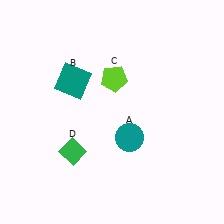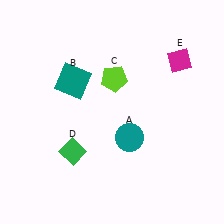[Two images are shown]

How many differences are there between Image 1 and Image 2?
There is 1 difference between the two images.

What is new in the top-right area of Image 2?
A magenta diamond (E) was added in the top-right area of Image 2.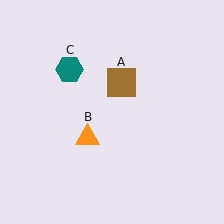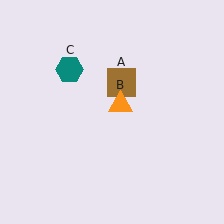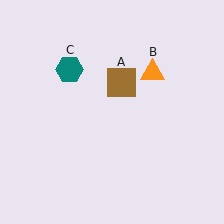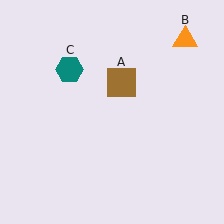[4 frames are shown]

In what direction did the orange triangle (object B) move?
The orange triangle (object B) moved up and to the right.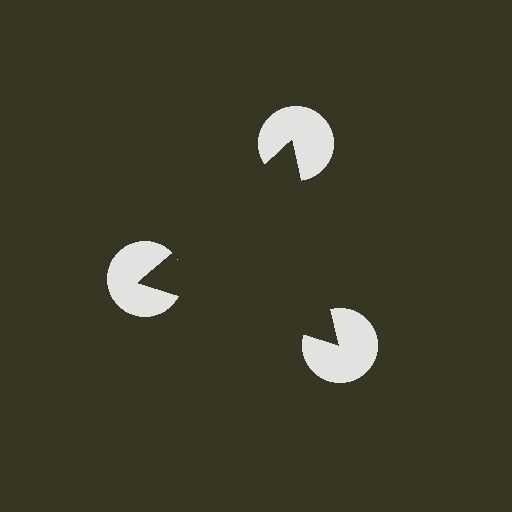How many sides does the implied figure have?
3 sides.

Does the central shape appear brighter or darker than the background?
It typically appears slightly darker than the background, even though no actual brightness change is drawn.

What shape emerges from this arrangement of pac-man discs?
An illusory triangle — its edges are inferred from the aligned wedge cuts in the pac-man discs, not physically drawn.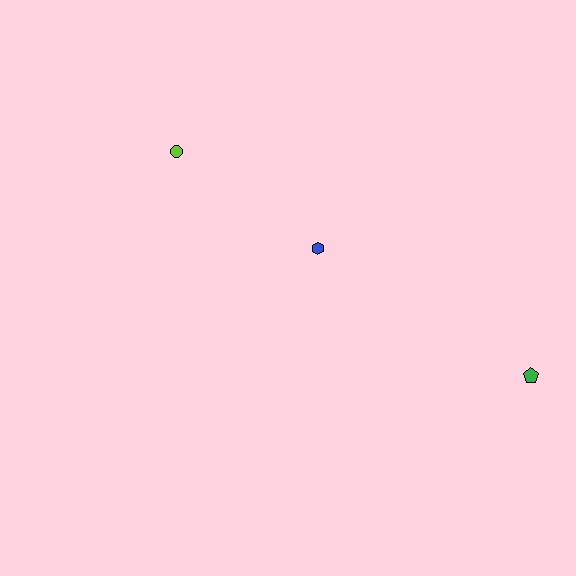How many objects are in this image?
There are 3 objects.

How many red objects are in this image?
There are no red objects.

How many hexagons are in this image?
There is 1 hexagon.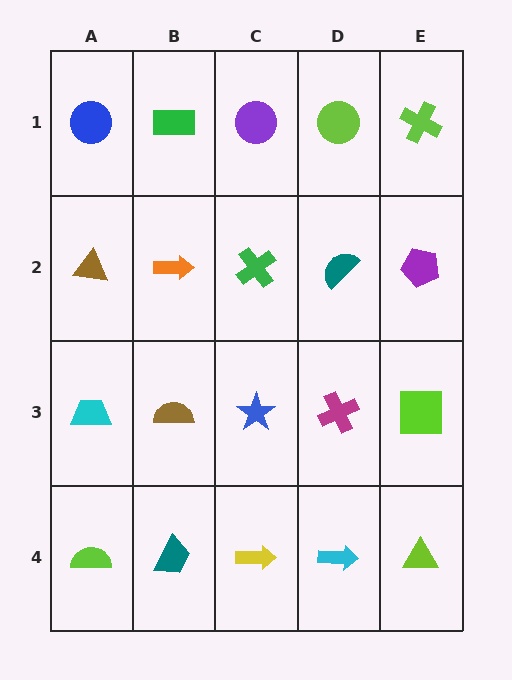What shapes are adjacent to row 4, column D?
A magenta cross (row 3, column D), a yellow arrow (row 4, column C), a lime triangle (row 4, column E).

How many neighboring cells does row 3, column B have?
4.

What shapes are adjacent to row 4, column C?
A blue star (row 3, column C), a teal trapezoid (row 4, column B), a cyan arrow (row 4, column D).